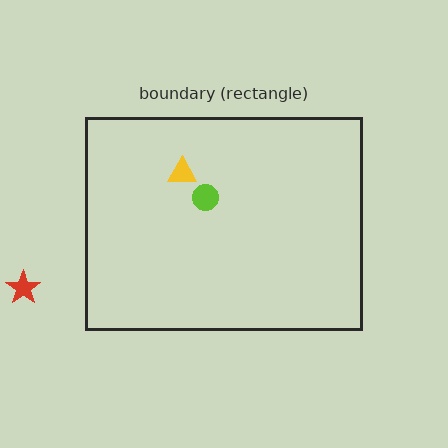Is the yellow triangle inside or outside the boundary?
Inside.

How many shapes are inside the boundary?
2 inside, 1 outside.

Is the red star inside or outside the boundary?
Outside.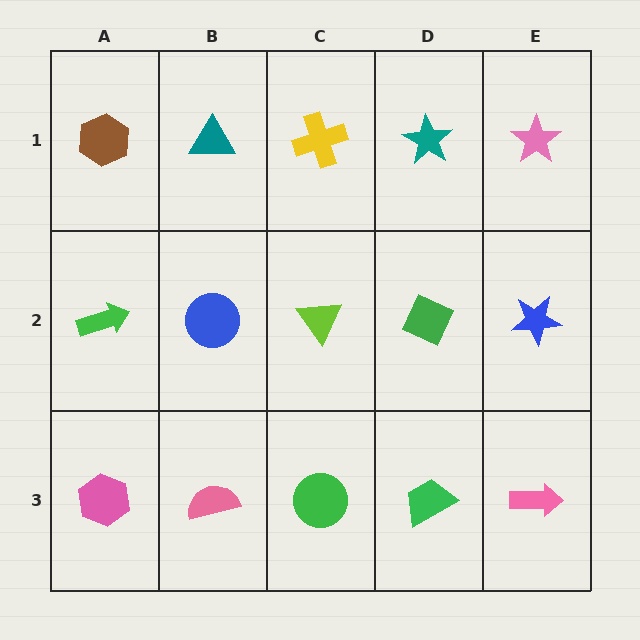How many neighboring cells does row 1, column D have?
3.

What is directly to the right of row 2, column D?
A blue star.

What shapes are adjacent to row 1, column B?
A blue circle (row 2, column B), a brown hexagon (row 1, column A), a yellow cross (row 1, column C).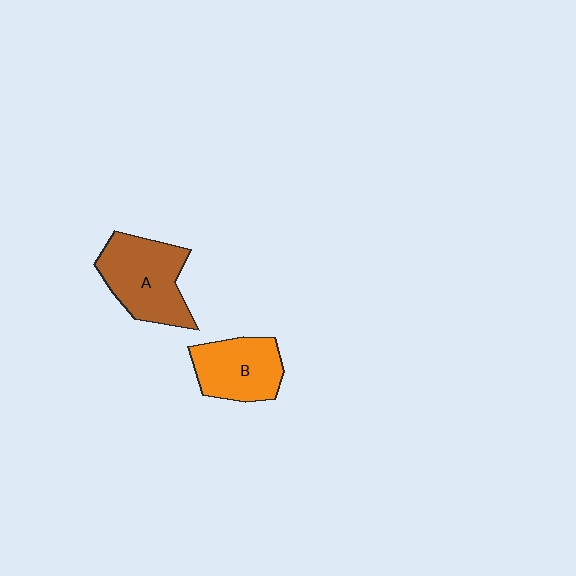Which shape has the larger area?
Shape A (brown).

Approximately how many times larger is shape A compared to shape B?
Approximately 1.3 times.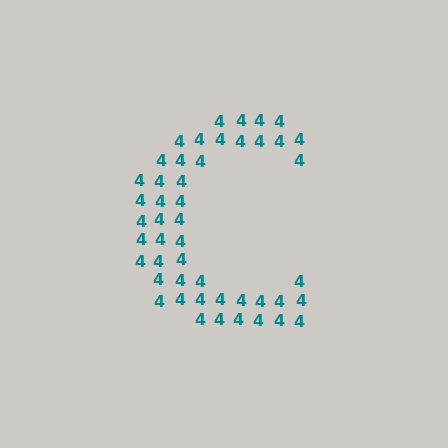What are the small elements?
The small elements are digit 4's.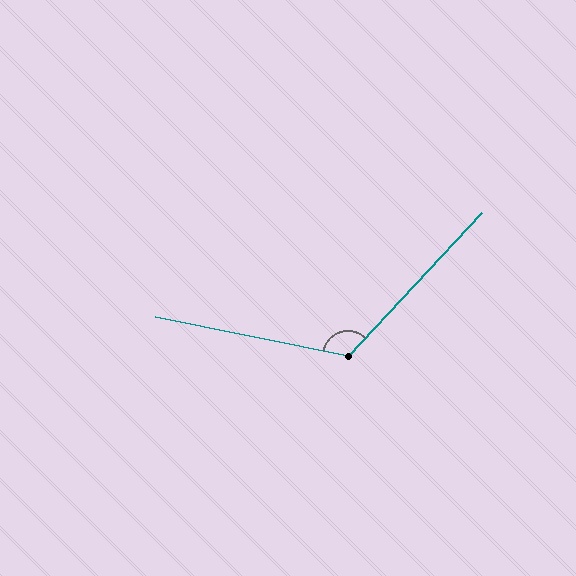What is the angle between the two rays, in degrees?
Approximately 122 degrees.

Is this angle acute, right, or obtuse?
It is obtuse.